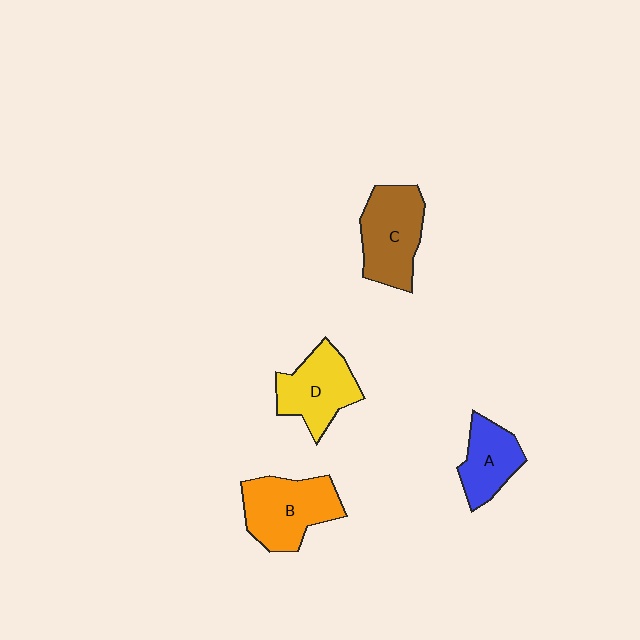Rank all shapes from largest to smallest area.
From largest to smallest: B (orange), C (brown), D (yellow), A (blue).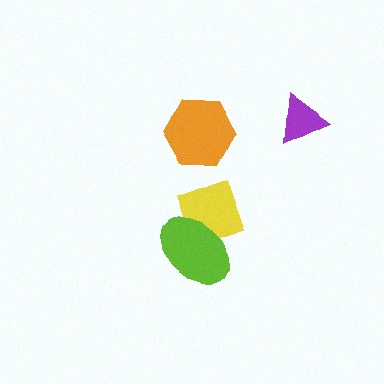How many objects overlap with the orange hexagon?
0 objects overlap with the orange hexagon.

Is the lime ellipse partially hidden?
No, no other shape covers it.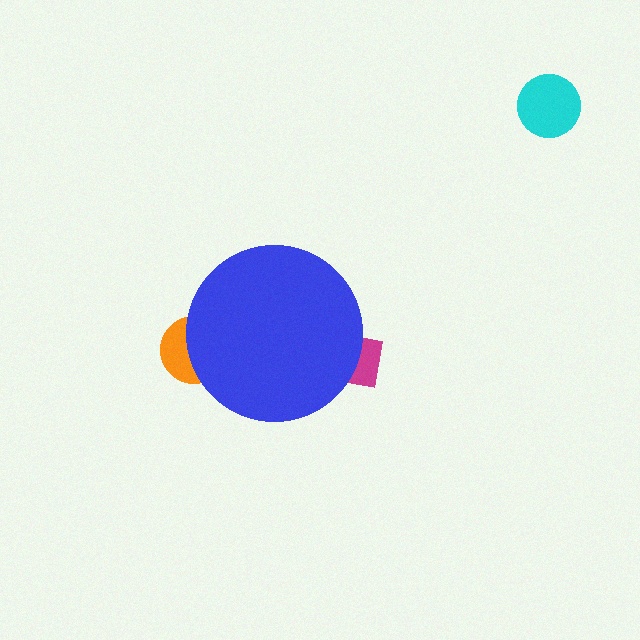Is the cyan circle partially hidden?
No, the cyan circle is fully visible.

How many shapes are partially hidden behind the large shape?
2 shapes are partially hidden.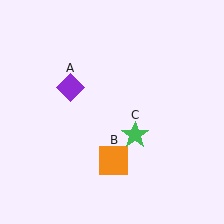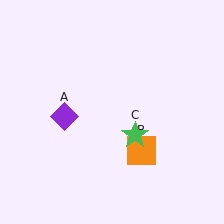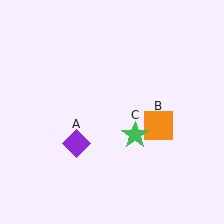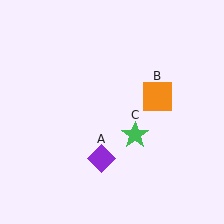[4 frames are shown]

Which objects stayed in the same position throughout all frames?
Green star (object C) remained stationary.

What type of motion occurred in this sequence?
The purple diamond (object A), orange square (object B) rotated counterclockwise around the center of the scene.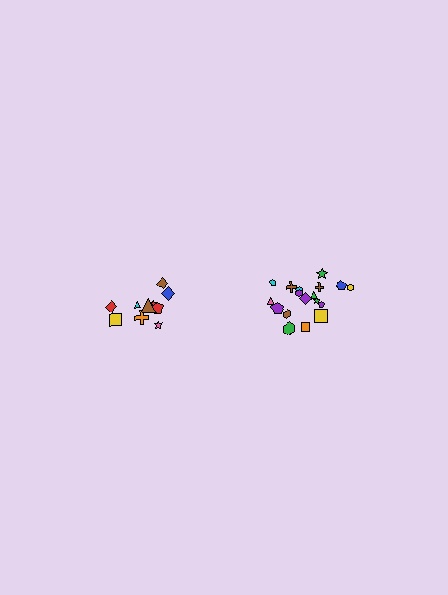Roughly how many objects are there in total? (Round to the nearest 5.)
Roughly 30 objects in total.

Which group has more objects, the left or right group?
The right group.